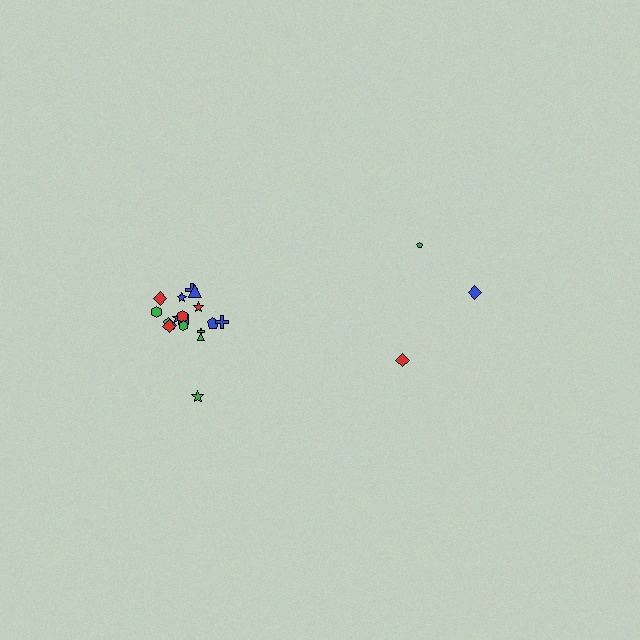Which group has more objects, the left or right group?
The left group.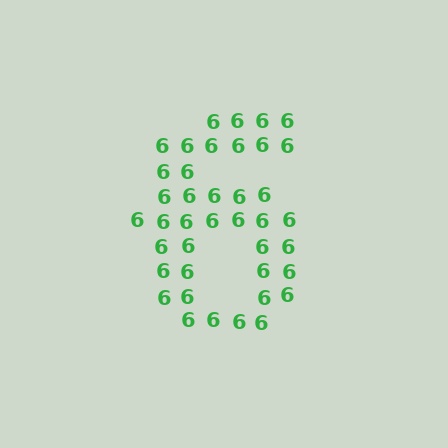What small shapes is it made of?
It is made of small digit 6's.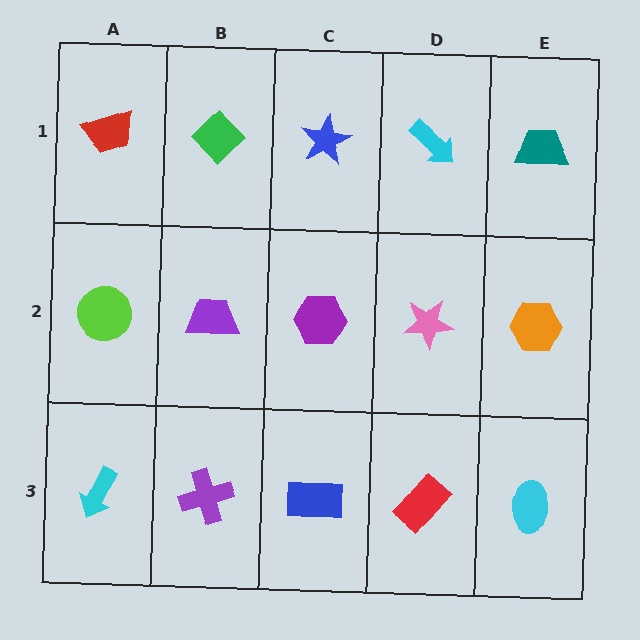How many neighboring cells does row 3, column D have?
3.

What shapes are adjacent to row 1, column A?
A lime circle (row 2, column A), a green diamond (row 1, column B).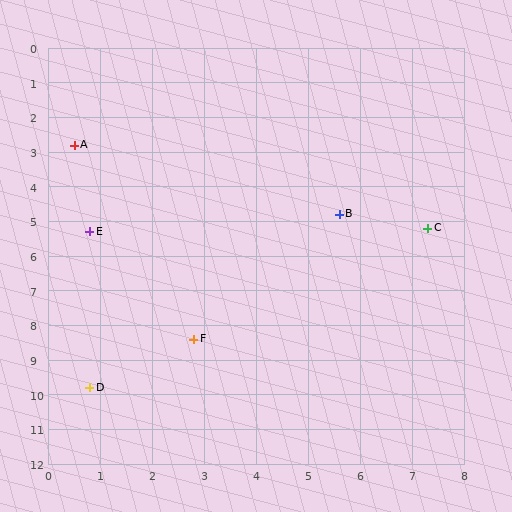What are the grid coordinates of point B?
Point B is at approximately (5.6, 4.8).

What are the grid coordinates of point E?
Point E is at approximately (0.8, 5.3).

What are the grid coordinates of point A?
Point A is at approximately (0.5, 2.8).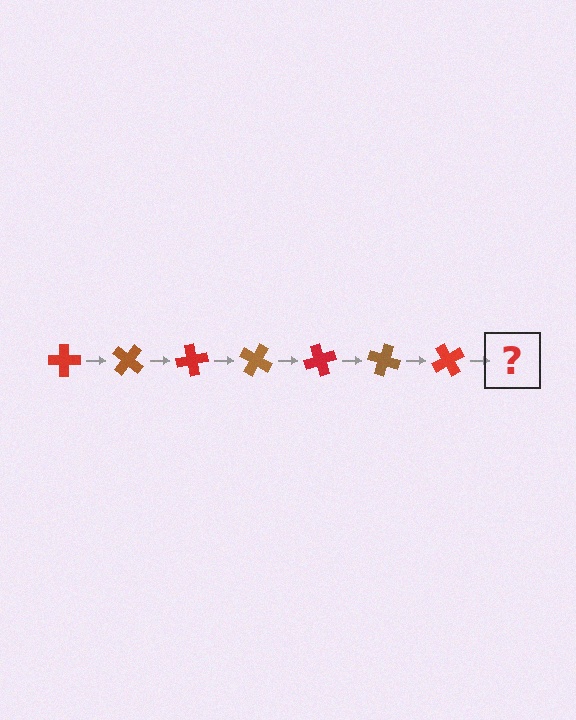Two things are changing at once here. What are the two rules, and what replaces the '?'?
The two rules are that it rotates 40 degrees each step and the color cycles through red and brown. The '?' should be a brown cross, rotated 280 degrees from the start.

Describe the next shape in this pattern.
It should be a brown cross, rotated 280 degrees from the start.